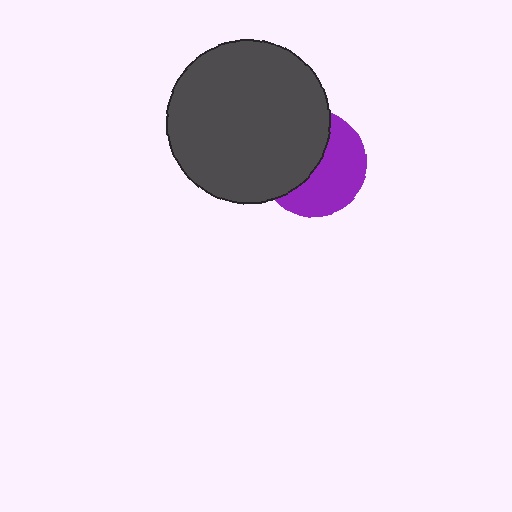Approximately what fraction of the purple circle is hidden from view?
Roughly 49% of the purple circle is hidden behind the dark gray circle.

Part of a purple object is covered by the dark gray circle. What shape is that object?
It is a circle.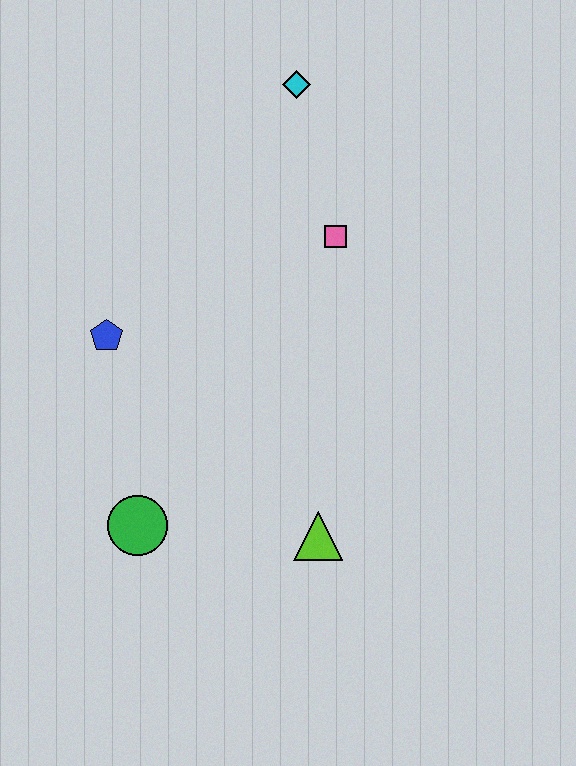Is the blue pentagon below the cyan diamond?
Yes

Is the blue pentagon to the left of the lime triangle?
Yes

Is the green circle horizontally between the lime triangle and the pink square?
No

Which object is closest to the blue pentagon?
The green circle is closest to the blue pentagon.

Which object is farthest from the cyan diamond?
The green circle is farthest from the cyan diamond.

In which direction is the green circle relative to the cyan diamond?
The green circle is below the cyan diamond.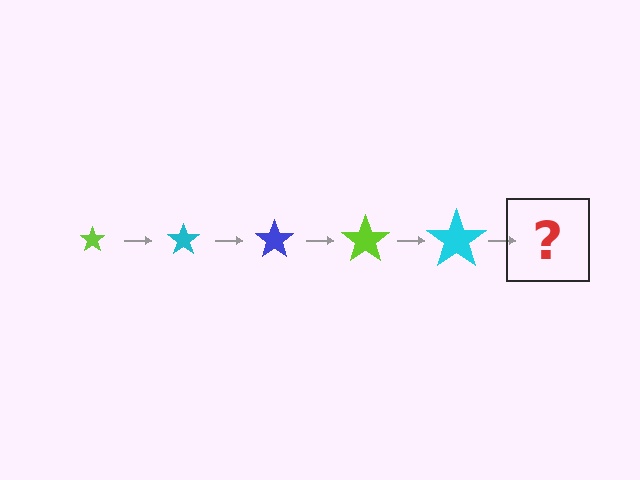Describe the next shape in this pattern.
It should be a blue star, larger than the previous one.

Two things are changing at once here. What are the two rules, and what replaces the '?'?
The two rules are that the star grows larger each step and the color cycles through lime, cyan, and blue. The '?' should be a blue star, larger than the previous one.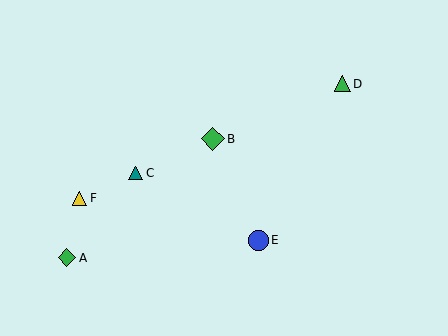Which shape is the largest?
The green diamond (labeled B) is the largest.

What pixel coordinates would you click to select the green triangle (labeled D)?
Click at (342, 84) to select the green triangle D.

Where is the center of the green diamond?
The center of the green diamond is at (213, 139).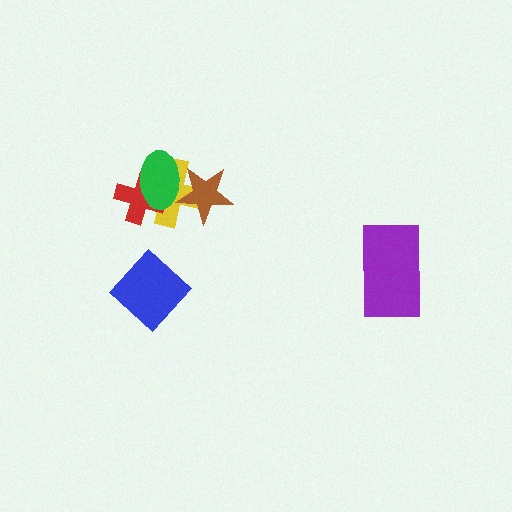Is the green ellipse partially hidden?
No, no other shape covers it.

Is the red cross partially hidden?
Yes, it is partially covered by another shape.